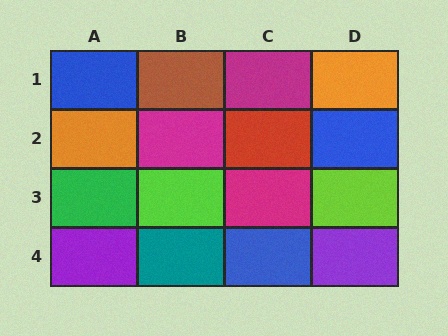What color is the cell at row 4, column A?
Purple.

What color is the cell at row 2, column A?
Orange.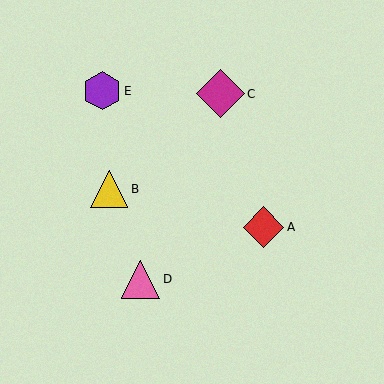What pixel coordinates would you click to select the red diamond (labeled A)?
Click at (263, 227) to select the red diamond A.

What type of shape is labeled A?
Shape A is a red diamond.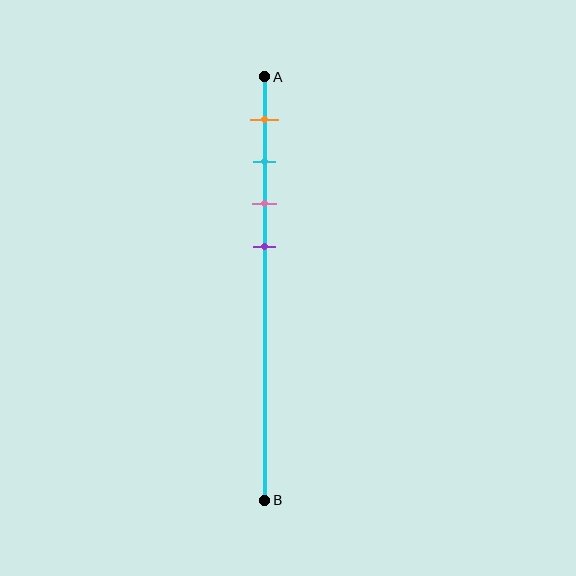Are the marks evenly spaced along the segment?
Yes, the marks are approximately evenly spaced.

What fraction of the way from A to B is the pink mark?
The pink mark is approximately 30% (0.3) of the way from A to B.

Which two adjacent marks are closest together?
The cyan and pink marks are the closest adjacent pair.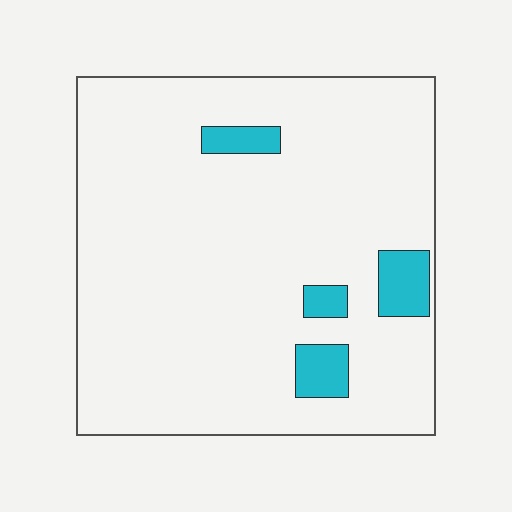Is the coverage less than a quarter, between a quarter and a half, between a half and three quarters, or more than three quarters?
Less than a quarter.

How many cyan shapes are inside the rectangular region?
4.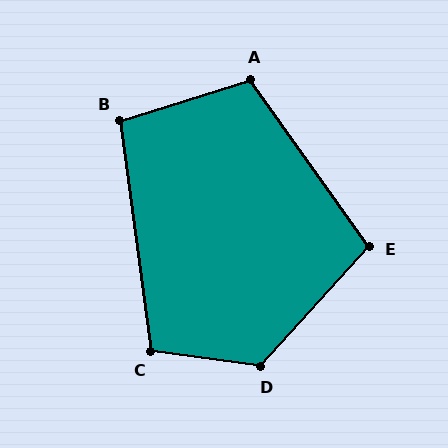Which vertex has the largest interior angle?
D, at approximately 125 degrees.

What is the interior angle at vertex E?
Approximately 102 degrees (obtuse).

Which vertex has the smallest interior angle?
B, at approximately 100 degrees.